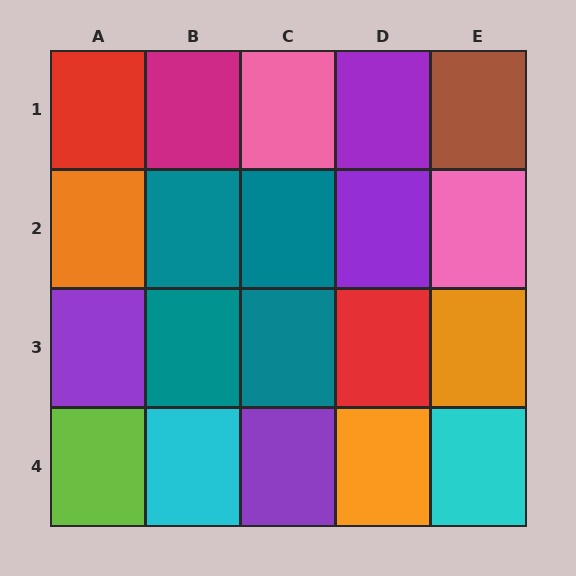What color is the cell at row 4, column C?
Purple.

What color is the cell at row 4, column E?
Cyan.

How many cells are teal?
4 cells are teal.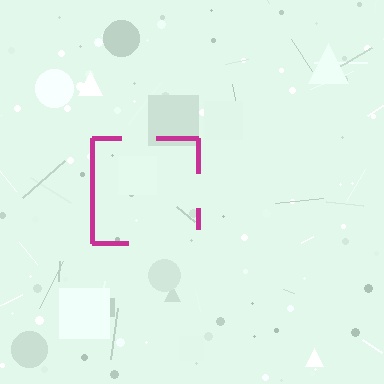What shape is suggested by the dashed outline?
The dashed outline suggests a square.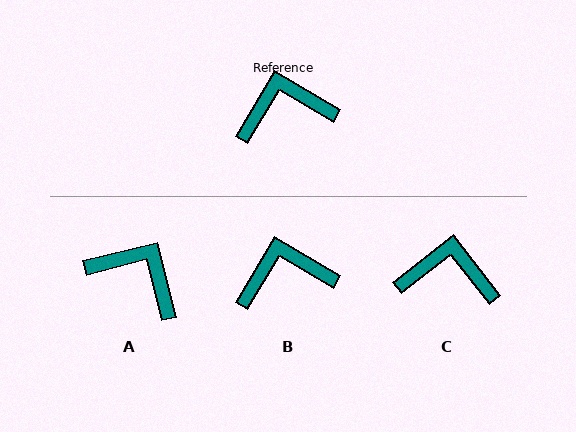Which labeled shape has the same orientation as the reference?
B.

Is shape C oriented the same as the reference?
No, it is off by about 21 degrees.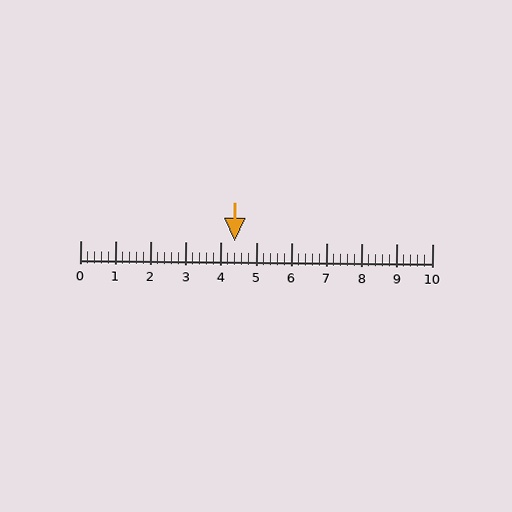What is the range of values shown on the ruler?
The ruler shows values from 0 to 10.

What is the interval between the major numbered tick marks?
The major tick marks are spaced 1 units apart.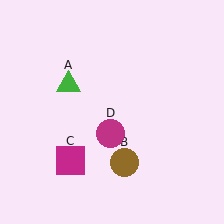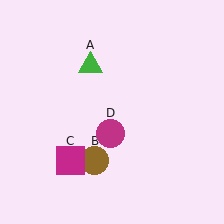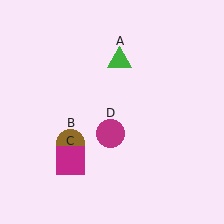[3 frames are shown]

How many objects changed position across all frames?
2 objects changed position: green triangle (object A), brown circle (object B).